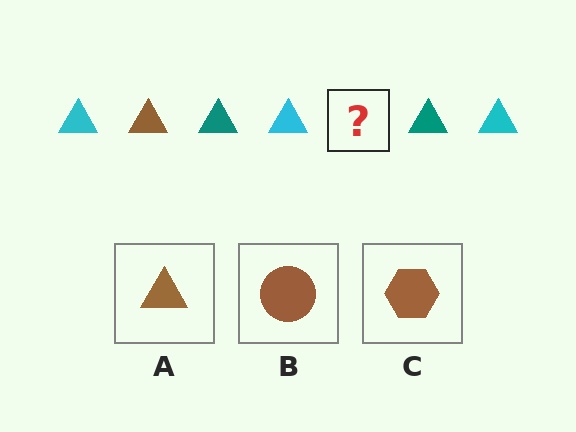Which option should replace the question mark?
Option A.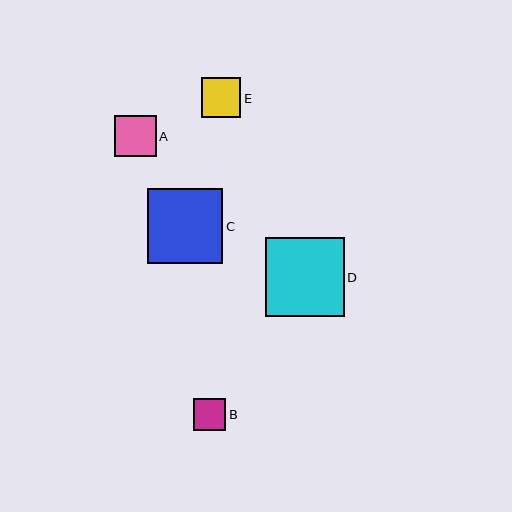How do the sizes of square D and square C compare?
Square D and square C are approximately the same size.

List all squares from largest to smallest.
From largest to smallest: D, C, A, E, B.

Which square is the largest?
Square D is the largest with a size of approximately 79 pixels.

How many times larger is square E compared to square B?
Square E is approximately 1.2 times the size of square B.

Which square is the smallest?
Square B is the smallest with a size of approximately 32 pixels.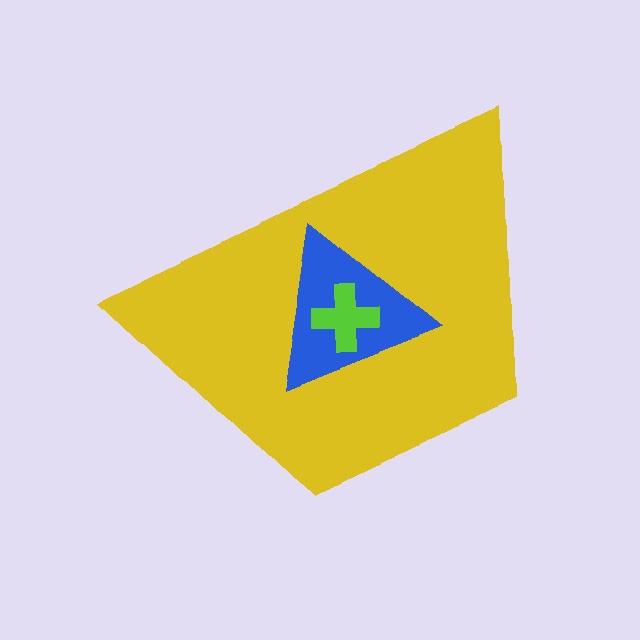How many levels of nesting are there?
3.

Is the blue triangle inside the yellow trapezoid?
Yes.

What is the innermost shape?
The lime cross.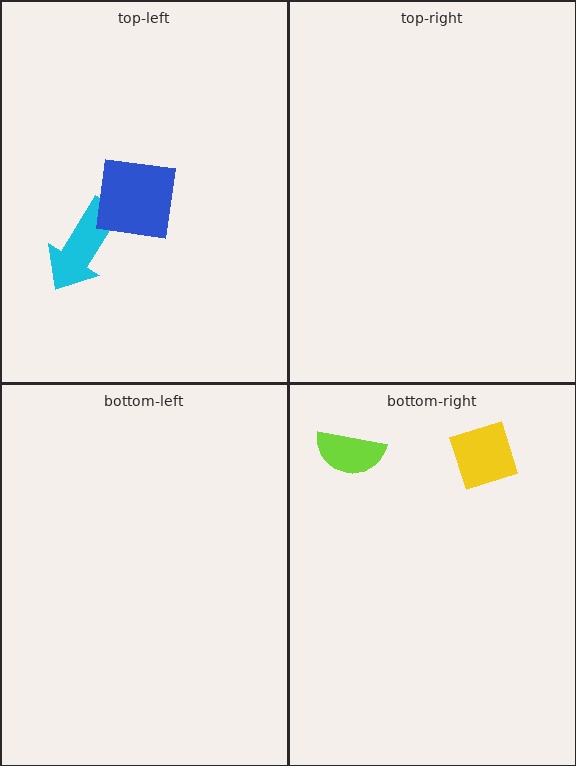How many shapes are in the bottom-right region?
2.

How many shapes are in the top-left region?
2.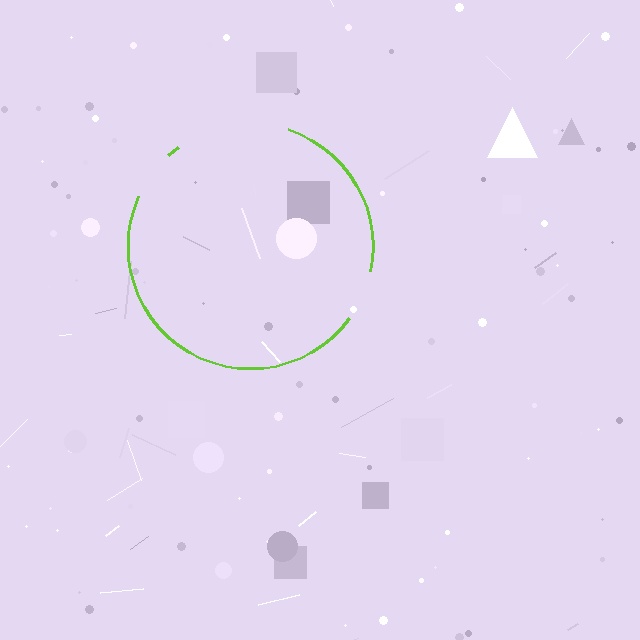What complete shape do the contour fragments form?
The contour fragments form a circle.